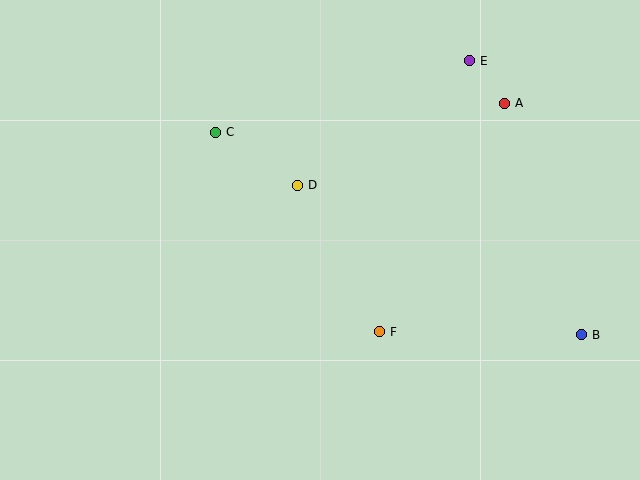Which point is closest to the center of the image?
Point D at (298, 185) is closest to the center.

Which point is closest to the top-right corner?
Point A is closest to the top-right corner.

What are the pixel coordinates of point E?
Point E is at (470, 61).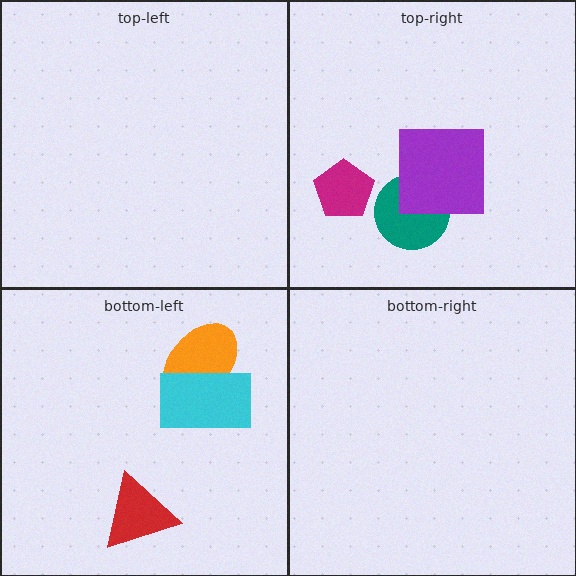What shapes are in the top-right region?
The magenta pentagon, the teal circle, the purple square.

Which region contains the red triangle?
The bottom-left region.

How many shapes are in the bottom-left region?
3.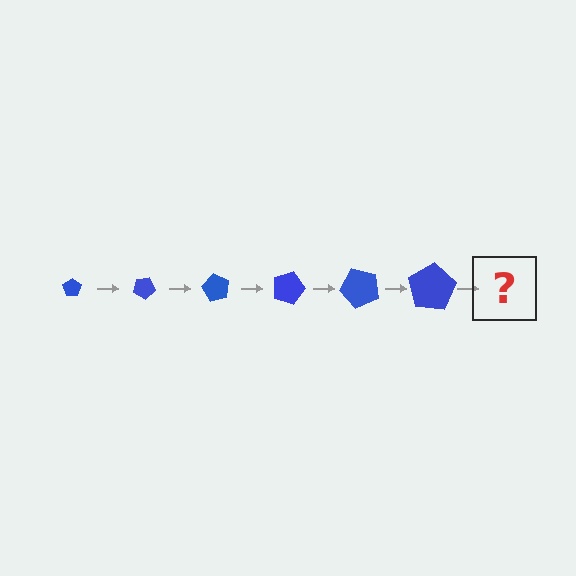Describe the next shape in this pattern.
It should be a pentagon, larger than the previous one and rotated 180 degrees from the start.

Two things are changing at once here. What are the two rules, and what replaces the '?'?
The two rules are that the pentagon grows larger each step and it rotates 30 degrees each step. The '?' should be a pentagon, larger than the previous one and rotated 180 degrees from the start.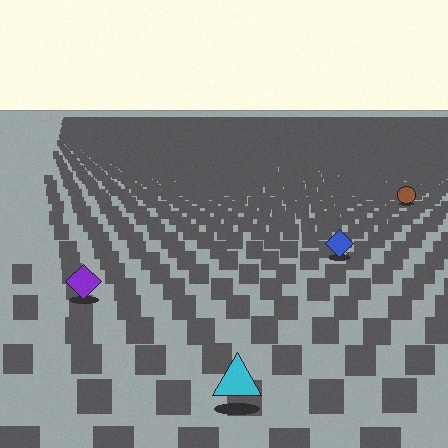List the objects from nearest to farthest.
From nearest to farthest: the cyan triangle, the purple diamond, the blue diamond, the brown circle.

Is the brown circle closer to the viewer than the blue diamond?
No. The blue diamond is closer — you can tell from the texture gradient: the ground texture is coarser near it.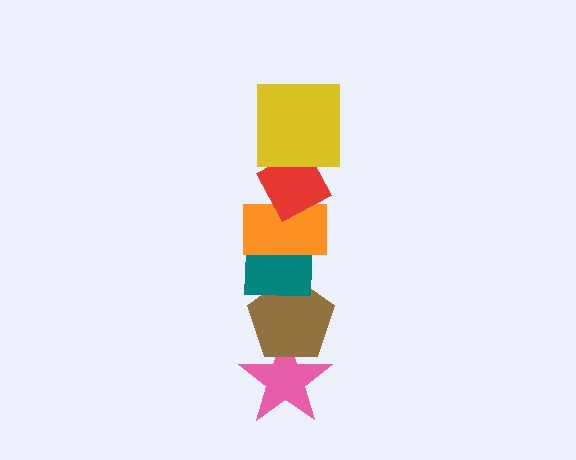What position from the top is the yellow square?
The yellow square is 1st from the top.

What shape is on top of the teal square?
The orange rectangle is on top of the teal square.